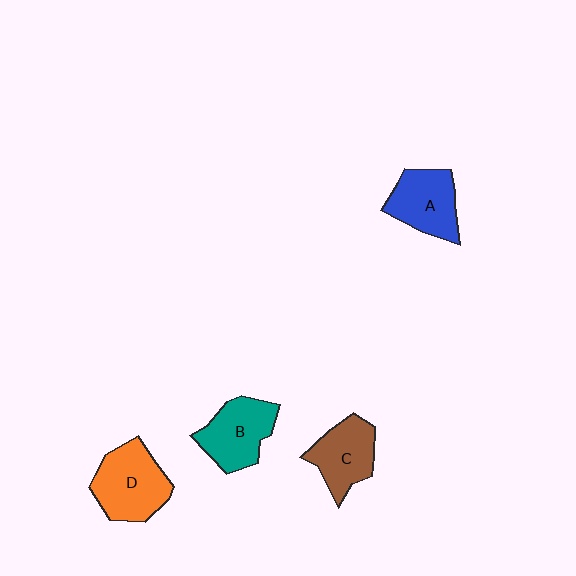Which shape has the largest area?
Shape D (orange).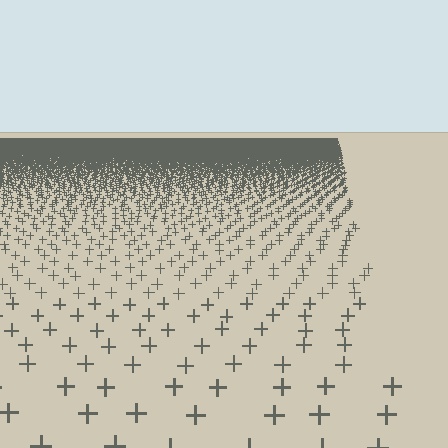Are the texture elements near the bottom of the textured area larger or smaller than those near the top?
Larger. Near the bottom, elements are closer to the viewer and appear at a bigger on-screen size.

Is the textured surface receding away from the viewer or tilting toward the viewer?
The surface is receding away from the viewer. Texture elements get smaller and denser toward the top.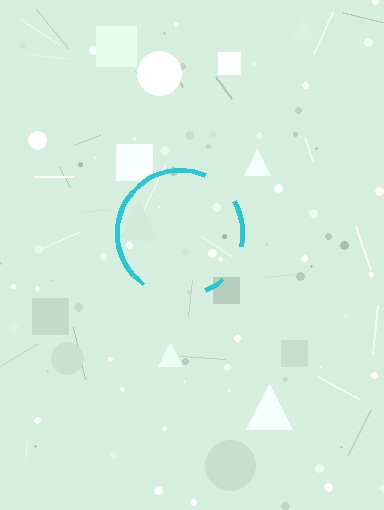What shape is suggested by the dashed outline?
The dashed outline suggests a circle.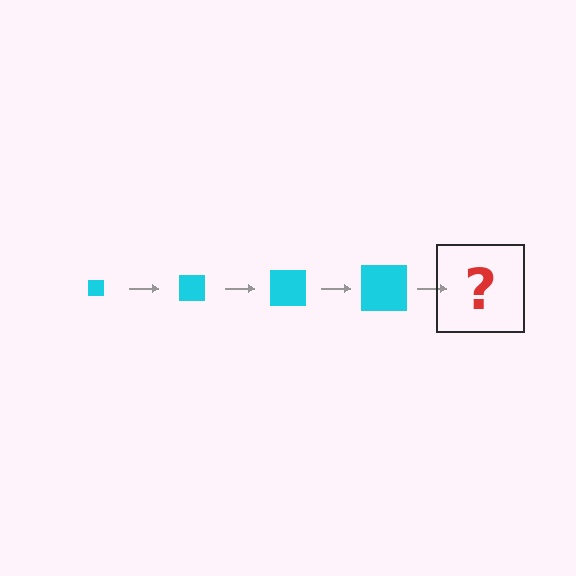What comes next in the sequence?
The next element should be a cyan square, larger than the previous one.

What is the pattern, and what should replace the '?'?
The pattern is that the square gets progressively larger each step. The '?' should be a cyan square, larger than the previous one.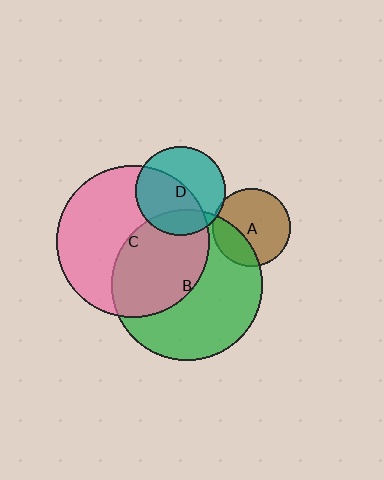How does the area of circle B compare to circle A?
Approximately 3.8 times.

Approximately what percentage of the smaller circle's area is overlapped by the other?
Approximately 30%.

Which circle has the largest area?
Circle C (pink).